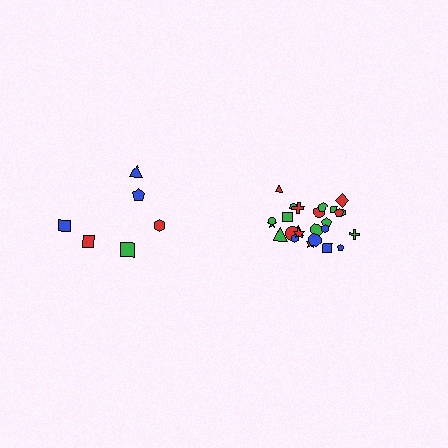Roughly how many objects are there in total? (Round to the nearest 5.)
Roughly 30 objects in total.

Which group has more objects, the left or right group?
The right group.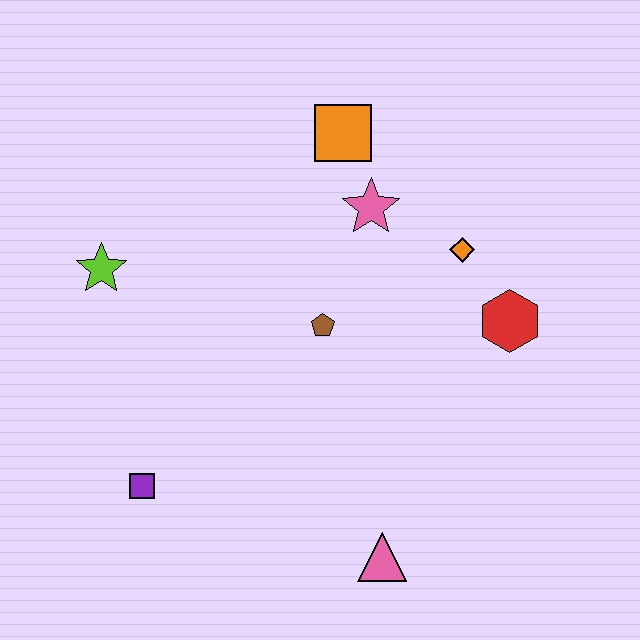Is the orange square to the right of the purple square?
Yes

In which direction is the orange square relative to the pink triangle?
The orange square is above the pink triangle.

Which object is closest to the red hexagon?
The orange diamond is closest to the red hexagon.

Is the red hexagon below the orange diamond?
Yes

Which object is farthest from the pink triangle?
The orange square is farthest from the pink triangle.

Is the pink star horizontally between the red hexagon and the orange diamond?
No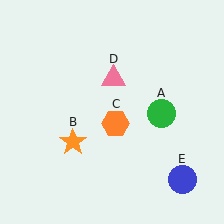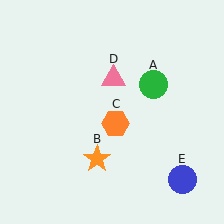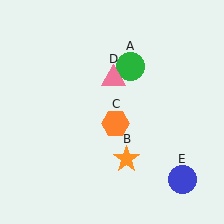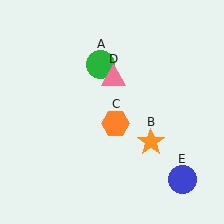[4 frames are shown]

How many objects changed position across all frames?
2 objects changed position: green circle (object A), orange star (object B).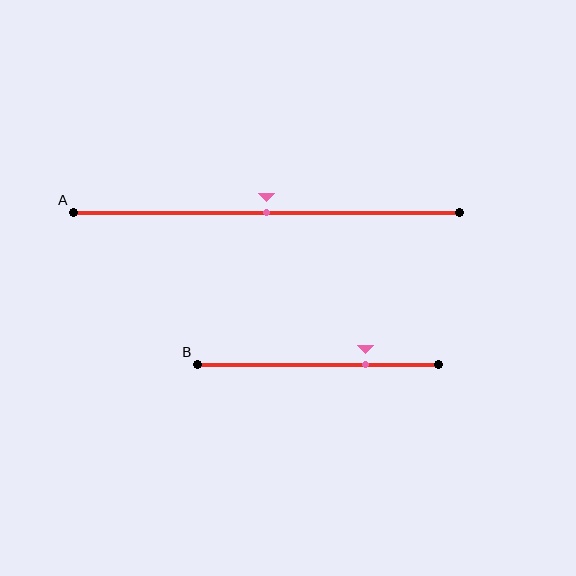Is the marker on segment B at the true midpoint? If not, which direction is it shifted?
No, the marker on segment B is shifted to the right by about 20% of the segment length.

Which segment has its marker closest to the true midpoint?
Segment A has its marker closest to the true midpoint.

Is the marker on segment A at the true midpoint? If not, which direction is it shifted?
Yes, the marker on segment A is at the true midpoint.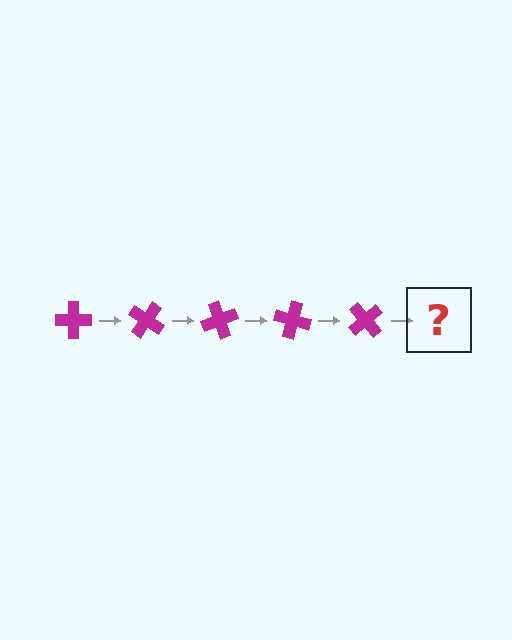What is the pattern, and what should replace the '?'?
The pattern is that the cross rotates 35 degrees each step. The '?' should be a magenta cross rotated 175 degrees.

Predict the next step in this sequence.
The next step is a magenta cross rotated 175 degrees.